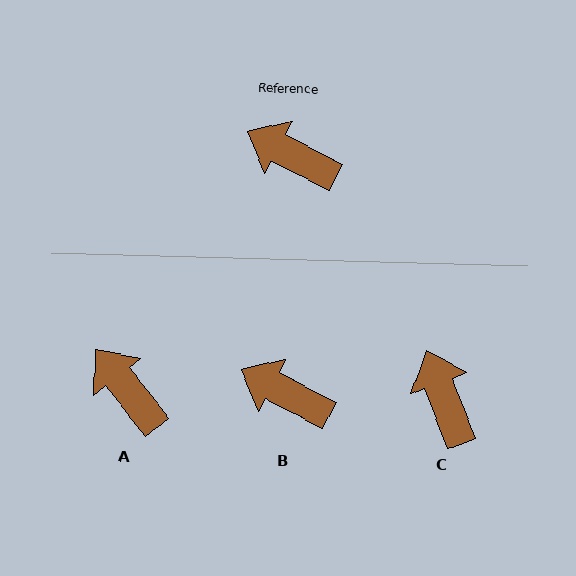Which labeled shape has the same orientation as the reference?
B.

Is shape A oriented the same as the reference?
No, it is off by about 24 degrees.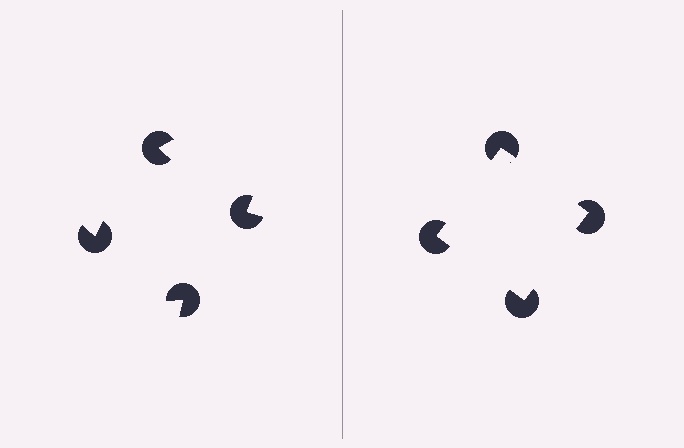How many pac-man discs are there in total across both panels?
8 — 4 on each side.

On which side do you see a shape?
An illusory square appears on the right side. On the left side the wedge cuts are rotated, so no coherent shape forms.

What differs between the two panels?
The pac-man discs are positioned identically on both sides; only the wedge orientations differ. On the right they align to a square; on the left they are misaligned.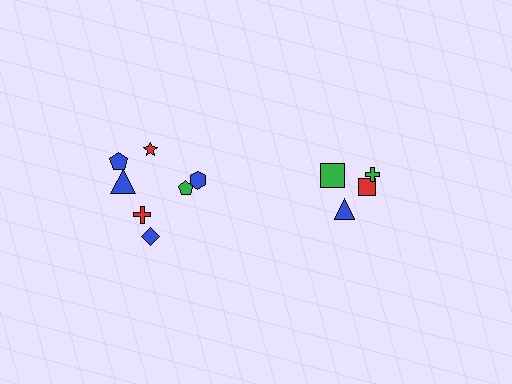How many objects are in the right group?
There are 4 objects.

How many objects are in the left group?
There are 7 objects.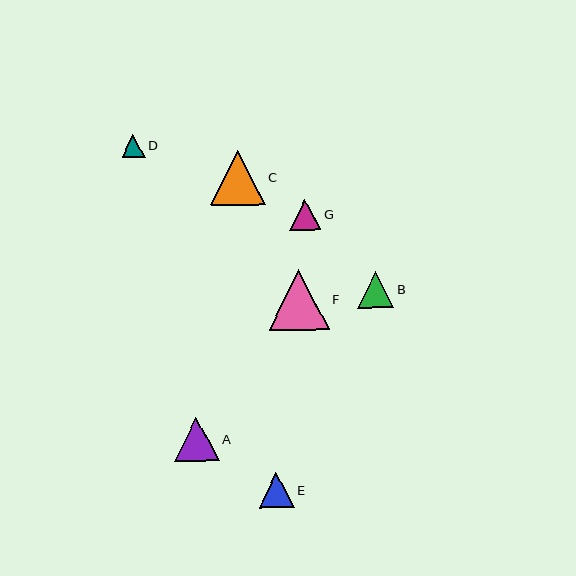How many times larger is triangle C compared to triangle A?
Triangle C is approximately 1.2 times the size of triangle A.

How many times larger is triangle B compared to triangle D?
Triangle B is approximately 1.5 times the size of triangle D.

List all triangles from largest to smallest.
From largest to smallest: F, C, A, B, E, G, D.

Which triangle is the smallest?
Triangle D is the smallest with a size of approximately 23 pixels.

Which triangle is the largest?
Triangle F is the largest with a size of approximately 61 pixels.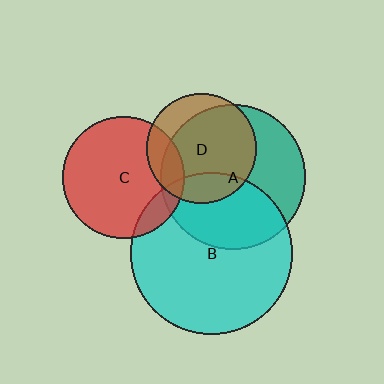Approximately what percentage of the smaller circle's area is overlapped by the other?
Approximately 20%.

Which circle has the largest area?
Circle B (cyan).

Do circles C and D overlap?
Yes.